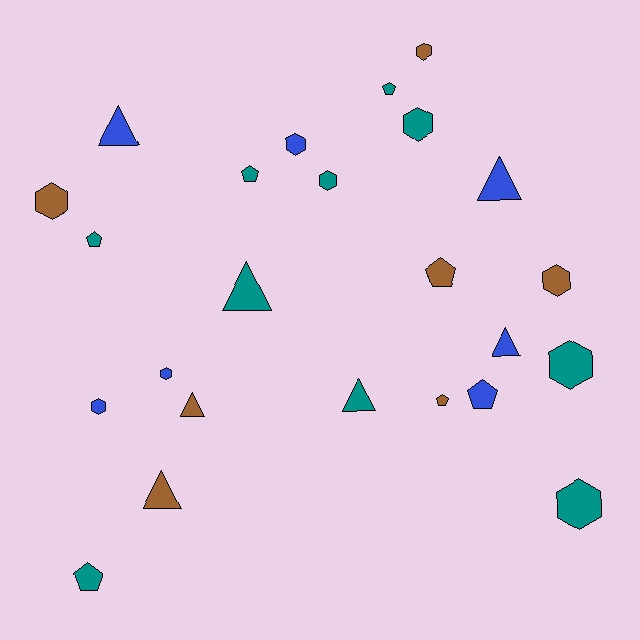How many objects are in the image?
There are 24 objects.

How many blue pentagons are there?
There is 1 blue pentagon.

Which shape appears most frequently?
Hexagon, with 10 objects.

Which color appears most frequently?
Teal, with 10 objects.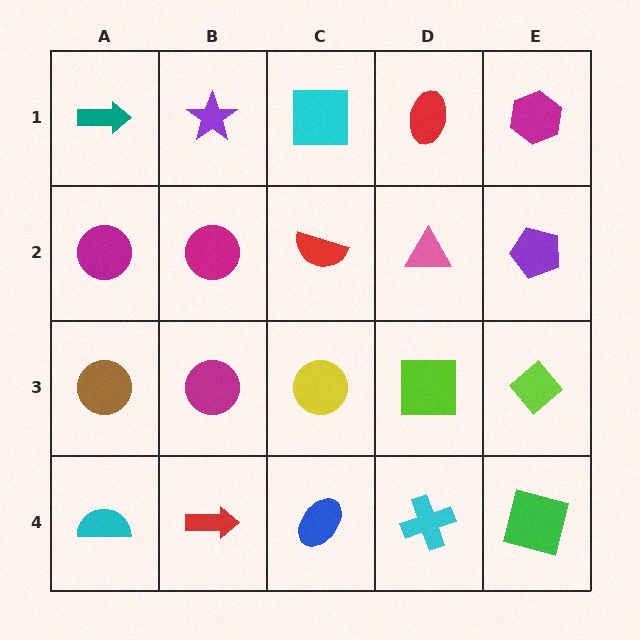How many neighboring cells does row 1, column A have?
2.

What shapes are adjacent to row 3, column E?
A purple pentagon (row 2, column E), a green square (row 4, column E), a lime square (row 3, column D).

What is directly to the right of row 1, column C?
A red ellipse.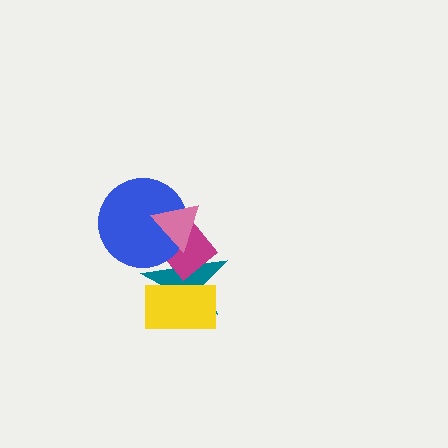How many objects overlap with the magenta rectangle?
3 objects overlap with the magenta rectangle.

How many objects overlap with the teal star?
4 objects overlap with the teal star.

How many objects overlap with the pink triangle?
3 objects overlap with the pink triangle.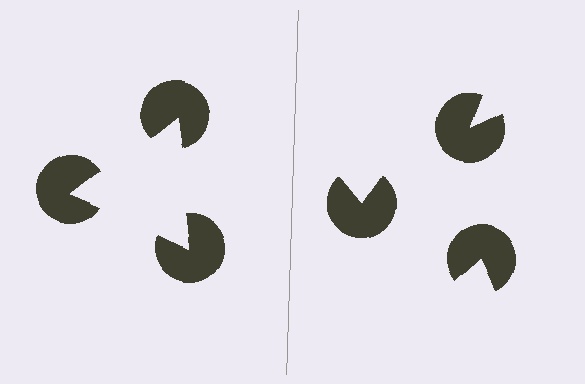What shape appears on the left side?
An illusory triangle.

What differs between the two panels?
The pac-man discs are positioned identically on both sides; only the wedge orientations differ. On the left they align to a triangle; on the right they are misaligned.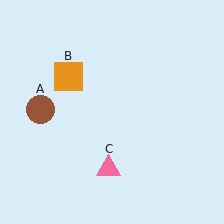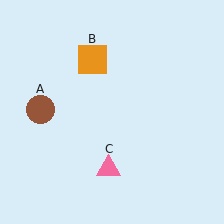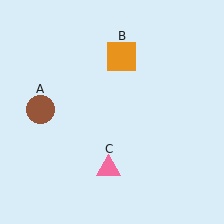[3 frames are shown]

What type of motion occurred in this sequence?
The orange square (object B) rotated clockwise around the center of the scene.